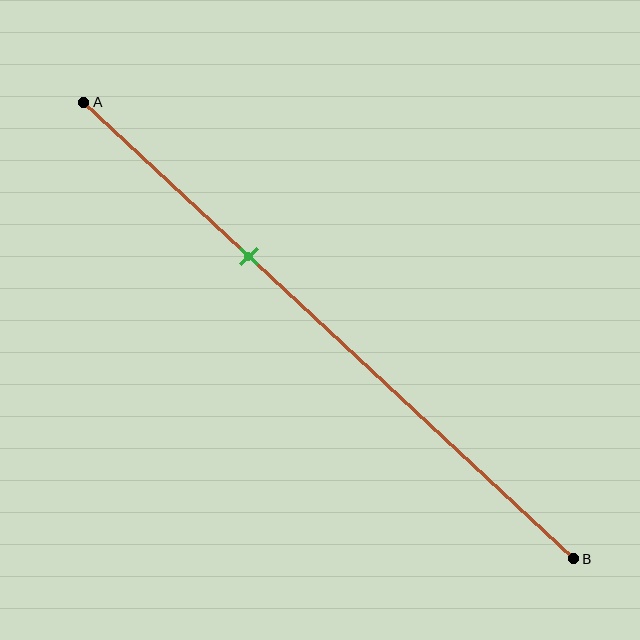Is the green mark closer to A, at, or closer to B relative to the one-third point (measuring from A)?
The green mark is approximately at the one-third point of segment AB.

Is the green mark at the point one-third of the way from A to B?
Yes, the mark is approximately at the one-third point.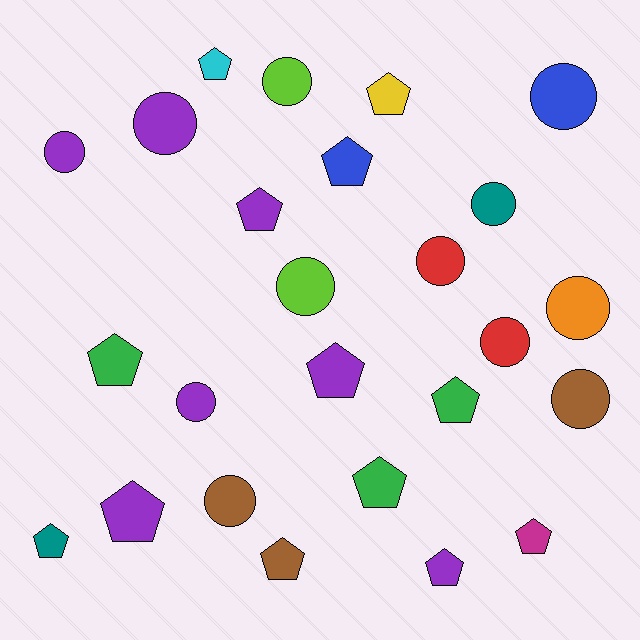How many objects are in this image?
There are 25 objects.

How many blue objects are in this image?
There are 2 blue objects.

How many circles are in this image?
There are 12 circles.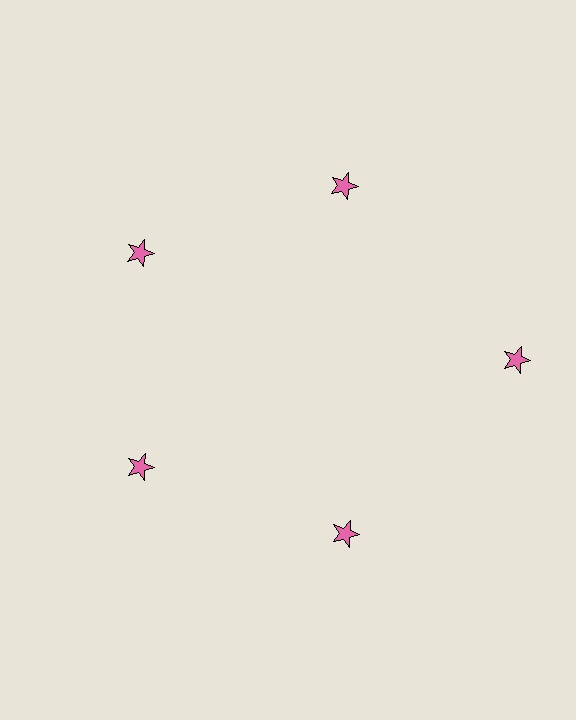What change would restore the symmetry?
The symmetry would be restored by moving it inward, back onto the ring so that all 5 stars sit at equal angles and equal distance from the center.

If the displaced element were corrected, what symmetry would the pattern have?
It would have 5-fold rotational symmetry — the pattern would map onto itself every 72 degrees.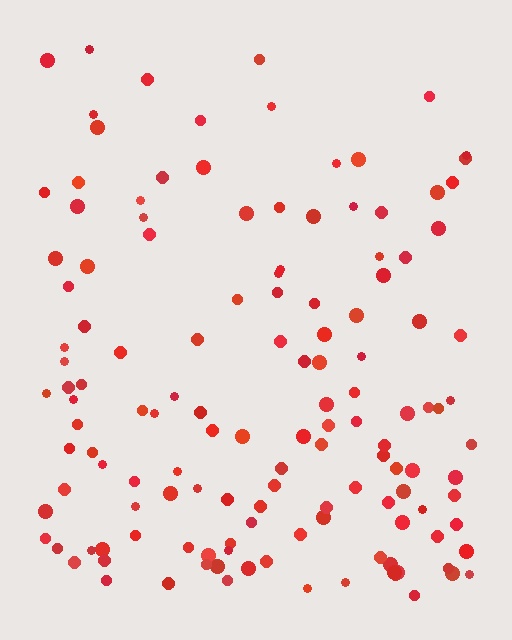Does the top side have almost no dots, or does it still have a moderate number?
Still a moderate number, just noticeably fewer than the bottom.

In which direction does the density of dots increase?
From top to bottom, with the bottom side densest.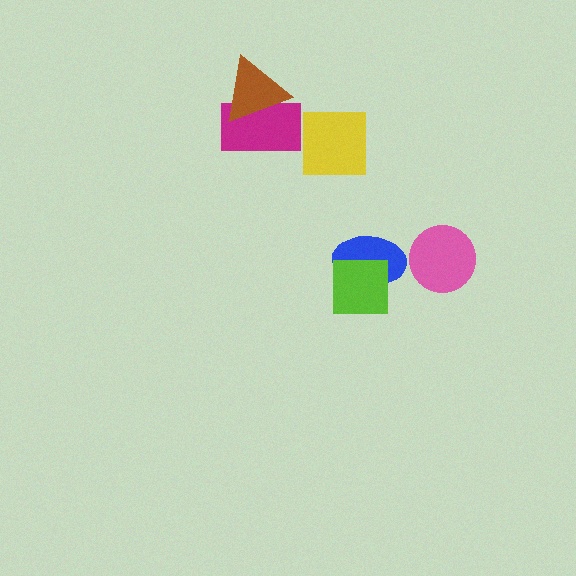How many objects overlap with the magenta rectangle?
1 object overlaps with the magenta rectangle.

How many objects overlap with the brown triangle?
1 object overlaps with the brown triangle.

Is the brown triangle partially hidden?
No, no other shape covers it.